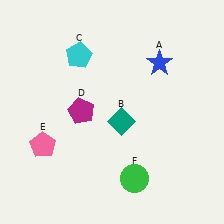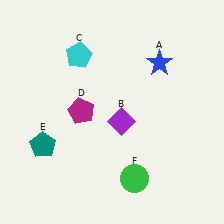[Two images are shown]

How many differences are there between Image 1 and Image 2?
There are 2 differences between the two images.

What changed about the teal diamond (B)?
In Image 1, B is teal. In Image 2, it changed to purple.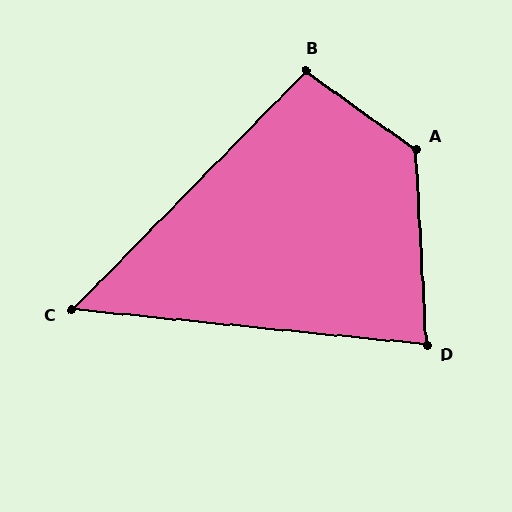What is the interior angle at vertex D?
Approximately 81 degrees (acute).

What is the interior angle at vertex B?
Approximately 99 degrees (obtuse).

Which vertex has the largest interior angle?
A, at approximately 129 degrees.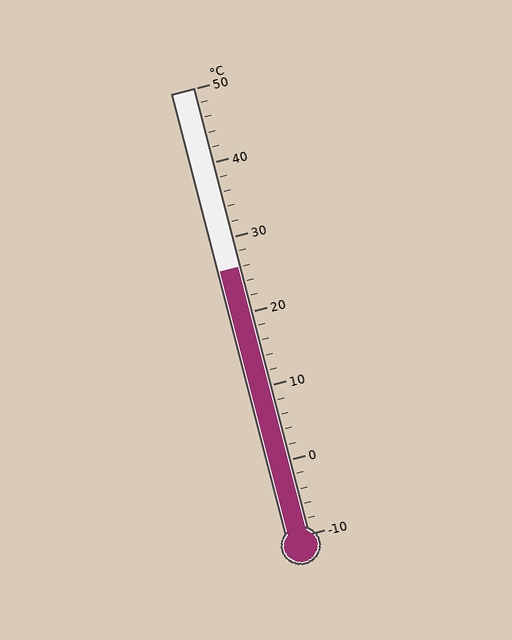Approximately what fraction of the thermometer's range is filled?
The thermometer is filled to approximately 60% of its range.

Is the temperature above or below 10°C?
The temperature is above 10°C.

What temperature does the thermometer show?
The thermometer shows approximately 26°C.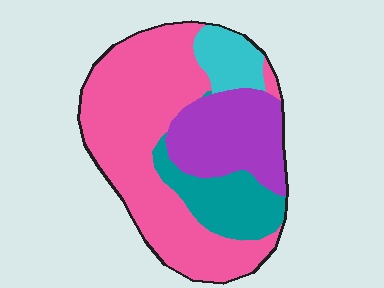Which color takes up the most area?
Pink, at roughly 55%.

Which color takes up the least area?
Cyan, at roughly 10%.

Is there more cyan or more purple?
Purple.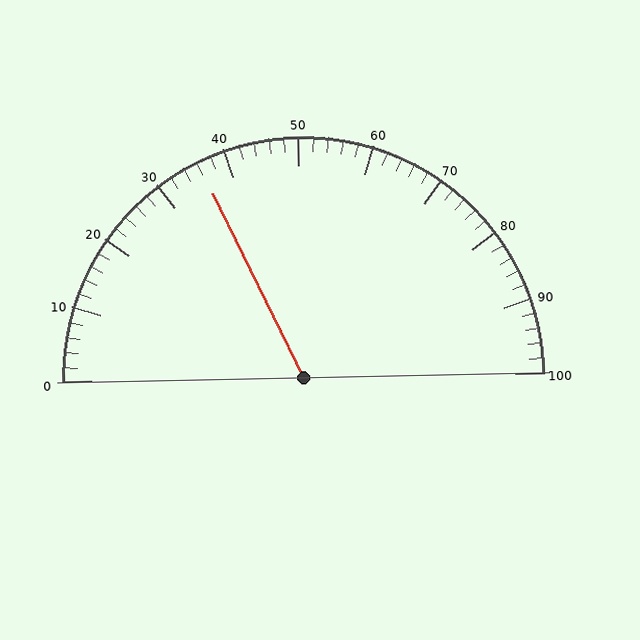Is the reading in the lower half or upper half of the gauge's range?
The reading is in the lower half of the range (0 to 100).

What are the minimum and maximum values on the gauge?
The gauge ranges from 0 to 100.